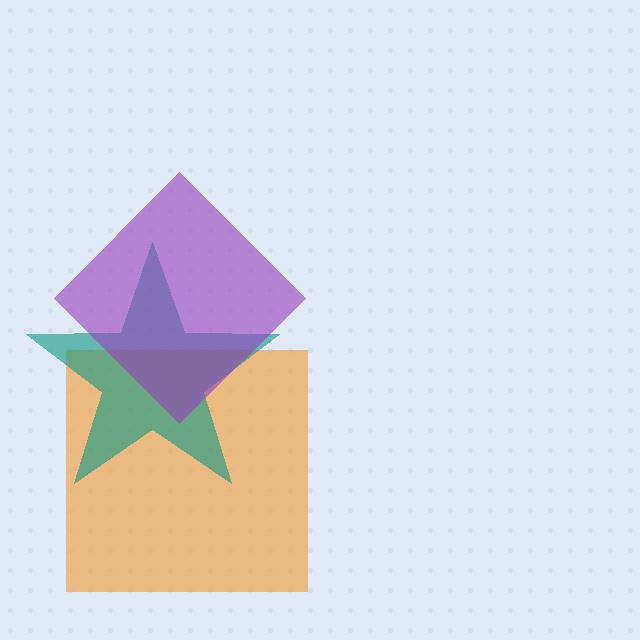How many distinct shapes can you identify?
There are 3 distinct shapes: an orange square, a teal star, a purple diamond.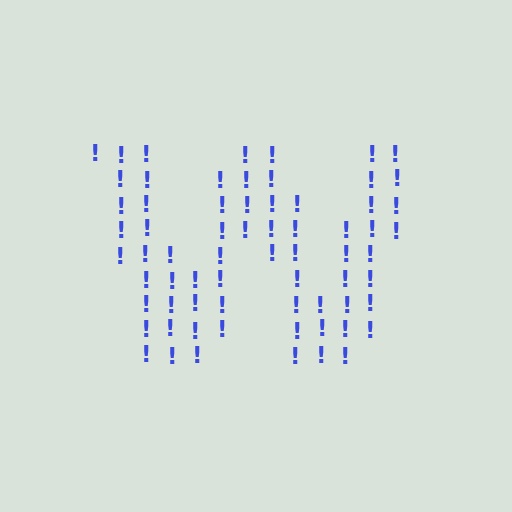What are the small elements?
The small elements are exclamation marks.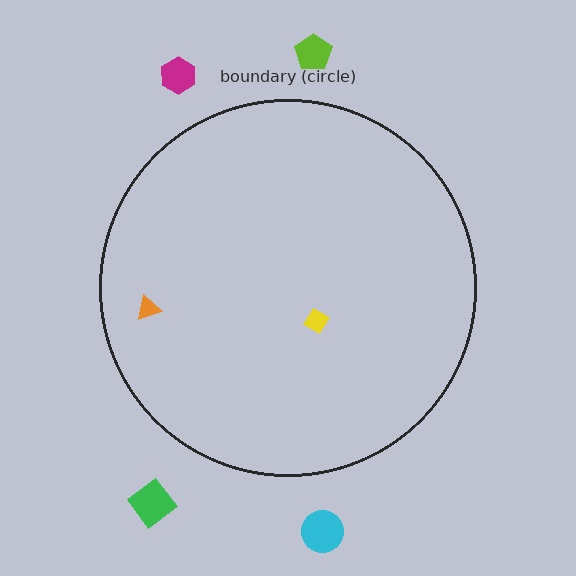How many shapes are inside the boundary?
2 inside, 4 outside.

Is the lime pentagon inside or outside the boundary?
Outside.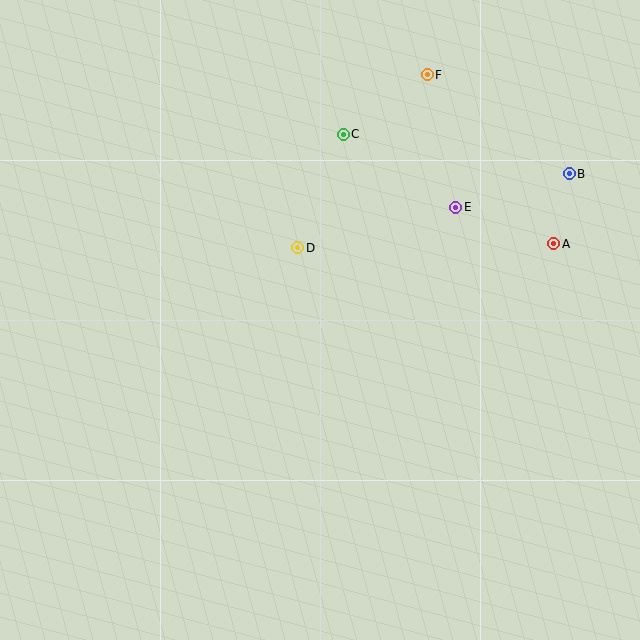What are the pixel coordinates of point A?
Point A is at (554, 244).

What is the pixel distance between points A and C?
The distance between A and C is 238 pixels.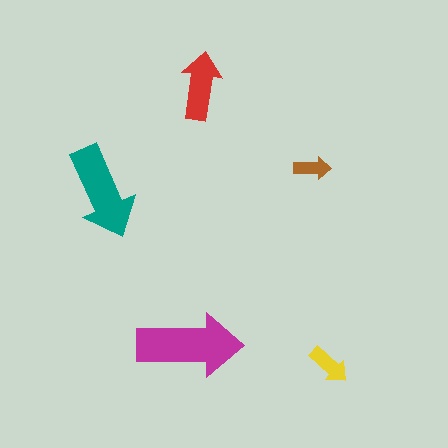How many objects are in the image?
There are 5 objects in the image.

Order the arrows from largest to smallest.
the magenta one, the teal one, the red one, the yellow one, the brown one.